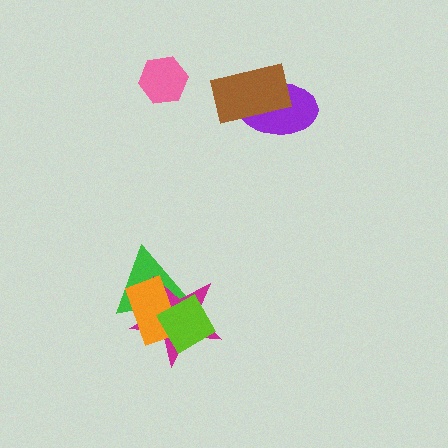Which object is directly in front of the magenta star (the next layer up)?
The orange rectangle is directly in front of the magenta star.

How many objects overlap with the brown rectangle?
1 object overlaps with the brown rectangle.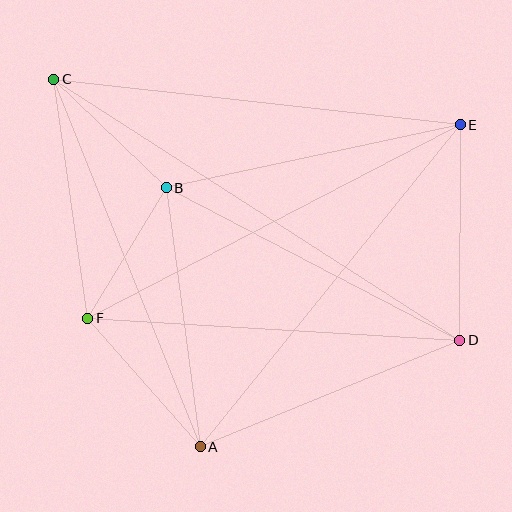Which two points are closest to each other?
Points B and F are closest to each other.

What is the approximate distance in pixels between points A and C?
The distance between A and C is approximately 395 pixels.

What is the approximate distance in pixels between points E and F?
The distance between E and F is approximately 420 pixels.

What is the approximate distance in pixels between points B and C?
The distance between B and C is approximately 156 pixels.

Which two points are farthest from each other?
Points C and D are farthest from each other.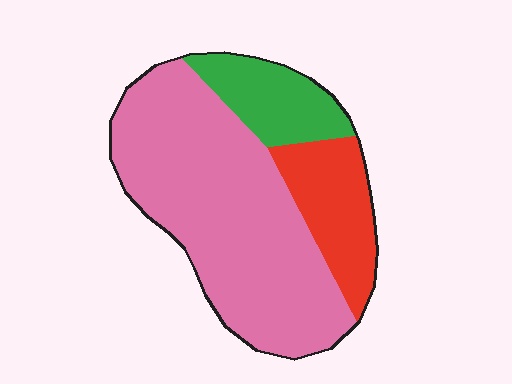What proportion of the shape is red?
Red takes up less than a quarter of the shape.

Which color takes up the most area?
Pink, at roughly 65%.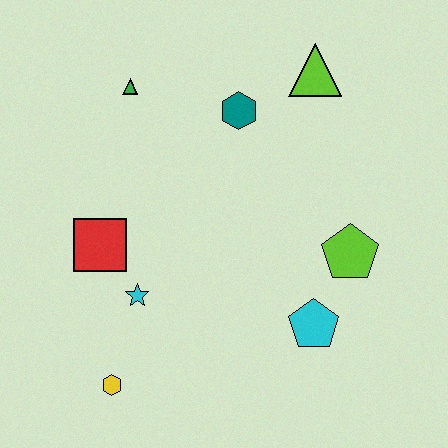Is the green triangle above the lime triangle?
No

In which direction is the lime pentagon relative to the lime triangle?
The lime pentagon is below the lime triangle.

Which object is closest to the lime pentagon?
The cyan pentagon is closest to the lime pentagon.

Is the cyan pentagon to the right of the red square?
Yes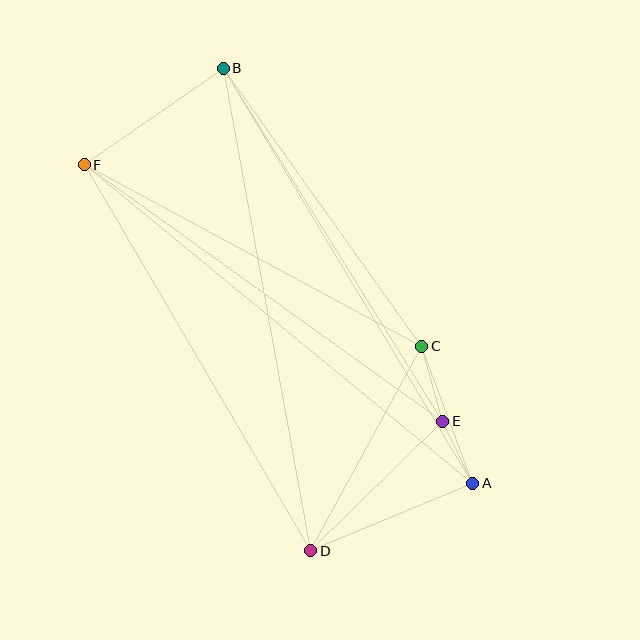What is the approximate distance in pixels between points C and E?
The distance between C and E is approximately 78 pixels.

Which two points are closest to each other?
Points A and E are closest to each other.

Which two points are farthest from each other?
Points A and F are farthest from each other.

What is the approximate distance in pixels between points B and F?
The distance between B and F is approximately 169 pixels.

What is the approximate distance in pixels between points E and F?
The distance between E and F is approximately 441 pixels.